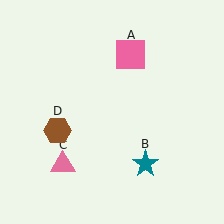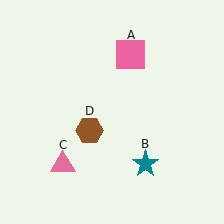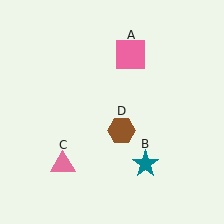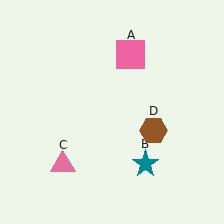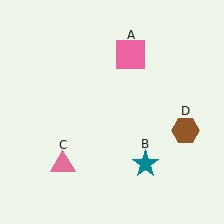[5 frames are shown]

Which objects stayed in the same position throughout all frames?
Pink square (object A) and teal star (object B) and pink triangle (object C) remained stationary.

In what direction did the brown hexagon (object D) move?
The brown hexagon (object D) moved right.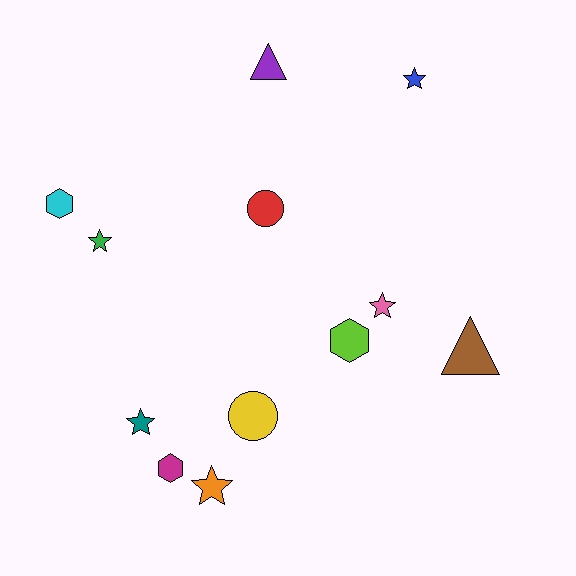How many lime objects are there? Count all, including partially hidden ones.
There is 1 lime object.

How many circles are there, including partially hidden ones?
There are 2 circles.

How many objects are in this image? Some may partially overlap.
There are 12 objects.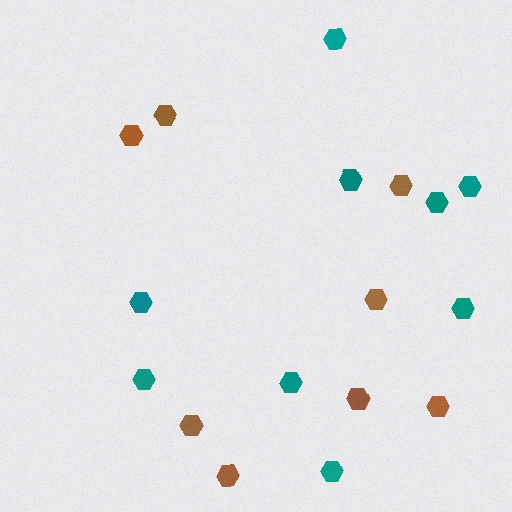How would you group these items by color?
There are 2 groups: one group of brown hexagons (8) and one group of teal hexagons (9).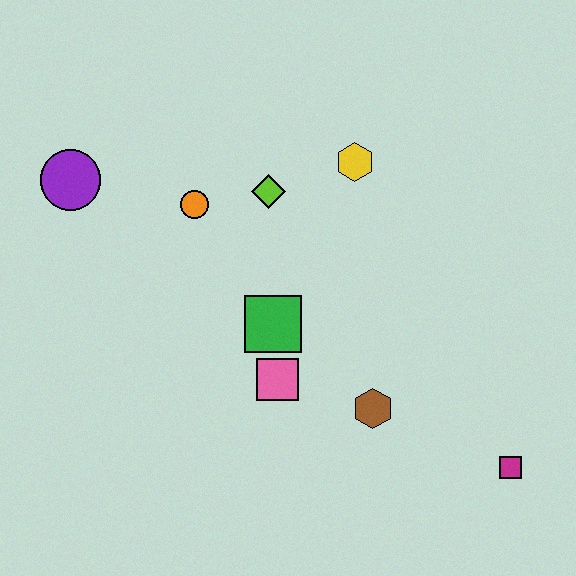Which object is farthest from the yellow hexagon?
The magenta square is farthest from the yellow hexagon.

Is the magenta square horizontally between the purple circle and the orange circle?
No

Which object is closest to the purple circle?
The orange circle is closest to the purple circle.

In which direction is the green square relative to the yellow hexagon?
The green square is below the yellow hexagon.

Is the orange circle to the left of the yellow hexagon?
Yes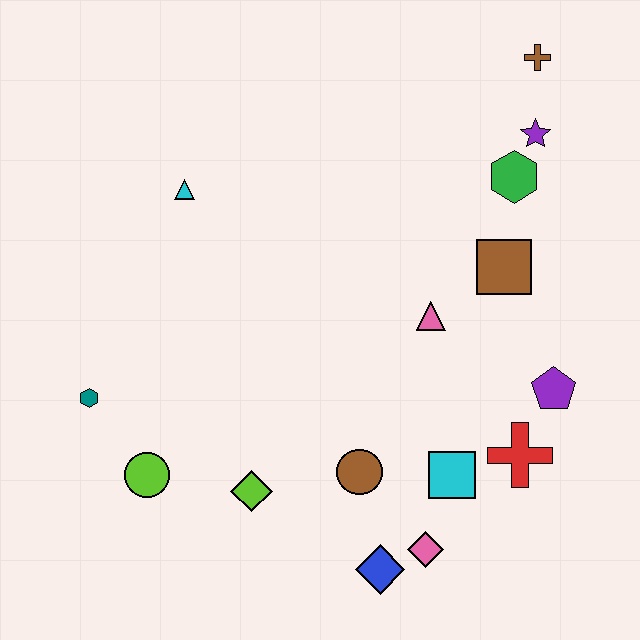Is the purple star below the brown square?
No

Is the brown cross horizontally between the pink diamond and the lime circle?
No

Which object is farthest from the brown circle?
The brown cross is farthest from the brown circle.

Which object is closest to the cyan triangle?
The teal hexagon is closest to the cyan triangle.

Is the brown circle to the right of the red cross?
No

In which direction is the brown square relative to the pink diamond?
The brown square is above the pink diamond.